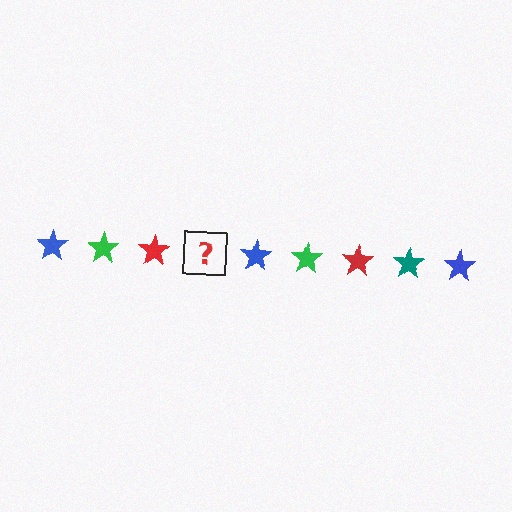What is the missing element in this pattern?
The missing element is a teal star.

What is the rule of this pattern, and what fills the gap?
The rule is that the pattern cycles through blue, green, red, teal stars. The gap should be filled with a teal star.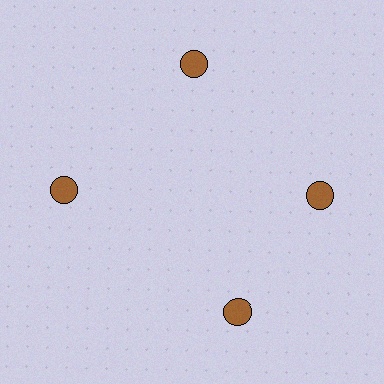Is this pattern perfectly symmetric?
No. The 4 brown circles are arranged in a ring, but one element near the 6 o'clock position is rotated out of alignment along the ring, breaking the 4-fold rotational symmetry.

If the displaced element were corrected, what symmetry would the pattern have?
It would have 4-fold rotational symmetry — the pattern would map onto itself every 90 degrees.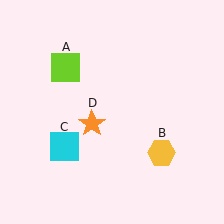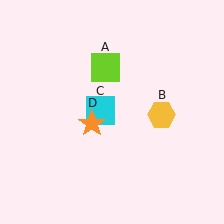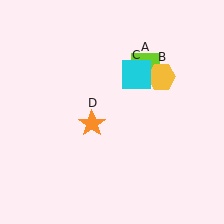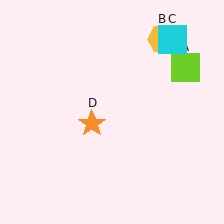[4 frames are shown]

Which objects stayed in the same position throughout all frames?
Orange star (object D) remained stationary.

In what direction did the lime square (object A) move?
The lime square (object A) moved right.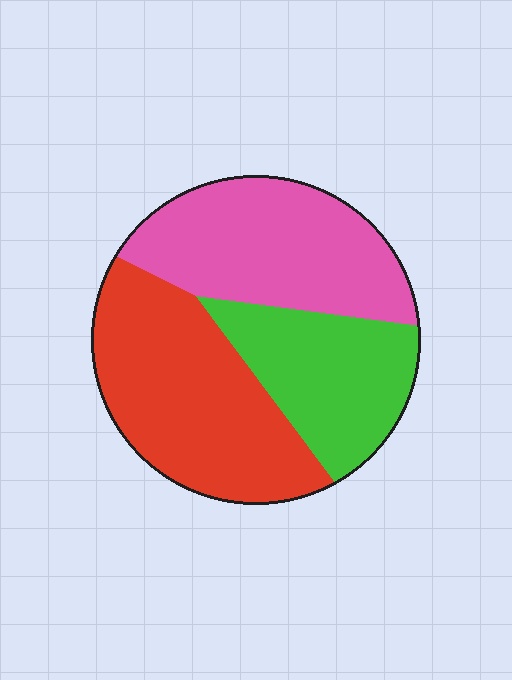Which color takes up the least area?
Green, at roughly 25%.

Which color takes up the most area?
Red, at roughly 40%.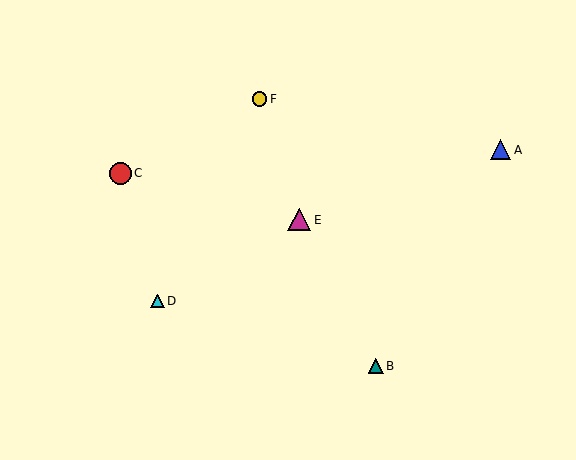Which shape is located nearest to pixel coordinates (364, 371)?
The teal triangle (labeled B) at (376, 366) is nearest to that location.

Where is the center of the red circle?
The center of the red circle is at (121, 173).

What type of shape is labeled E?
Shape E is a magenta triangle.